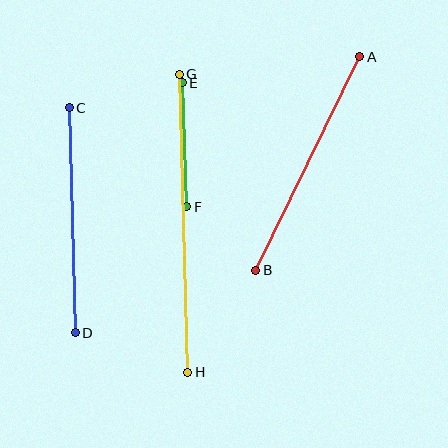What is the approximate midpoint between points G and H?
The midpoint is at approximately (184, 223) pixels.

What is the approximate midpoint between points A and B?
The midpoint is at approximately (308, 163) pixels.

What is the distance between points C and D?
The distance is approximately 225 pixels.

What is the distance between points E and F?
The distance is approximately 124 pixels.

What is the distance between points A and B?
The distance is approximately 237 pixels.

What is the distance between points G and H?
The distance is approximately 298 pixels.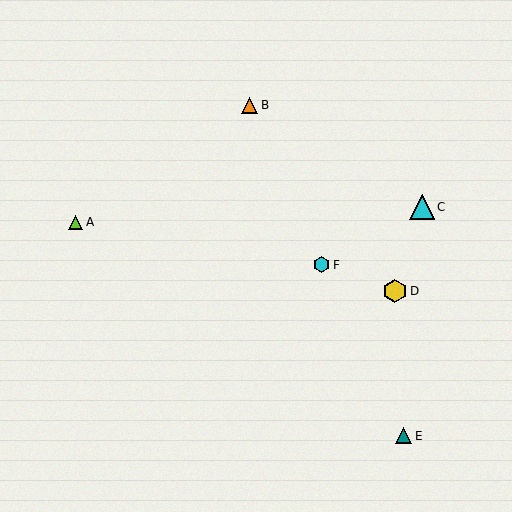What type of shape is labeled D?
Shape D is a yellow hexagon.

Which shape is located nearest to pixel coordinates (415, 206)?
The cyan triangle (labeled C) at (422, 207) is nearest to that location.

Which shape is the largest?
The cyan triangle (labeled C) is the largest.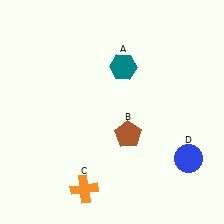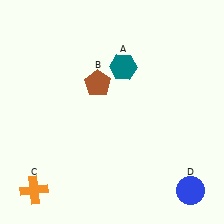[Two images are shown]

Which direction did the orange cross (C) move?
The orange cross (C) moved left.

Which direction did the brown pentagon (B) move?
The brown pentagon (B) moved up.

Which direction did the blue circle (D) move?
The blue circle (D) moved down.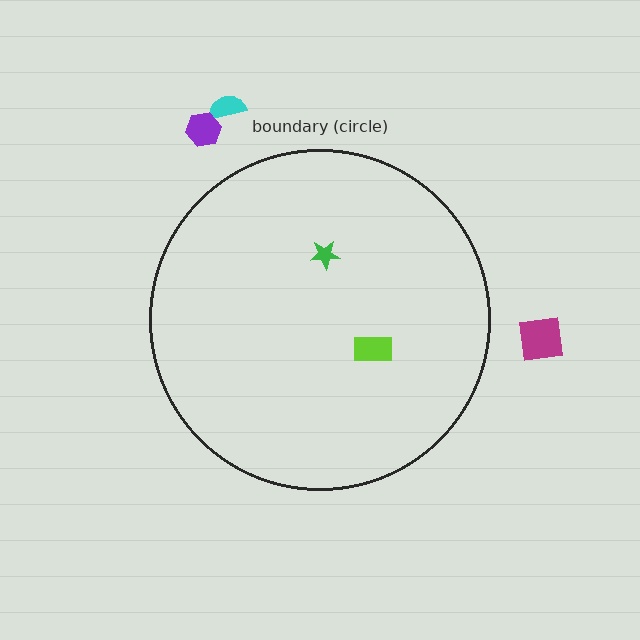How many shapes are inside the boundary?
2 inside, 3 outside.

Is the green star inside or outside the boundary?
Inside.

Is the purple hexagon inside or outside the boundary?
Outside.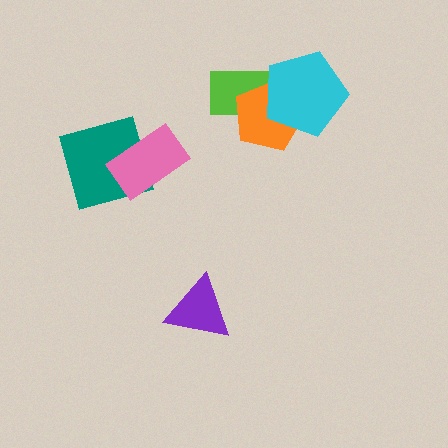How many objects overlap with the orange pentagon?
2 objects overlap with the orange pentagon.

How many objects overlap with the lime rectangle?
2 objects overlap with the lime rectangle.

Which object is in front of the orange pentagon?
The cyan pentagon is in front of the orange pentagon.